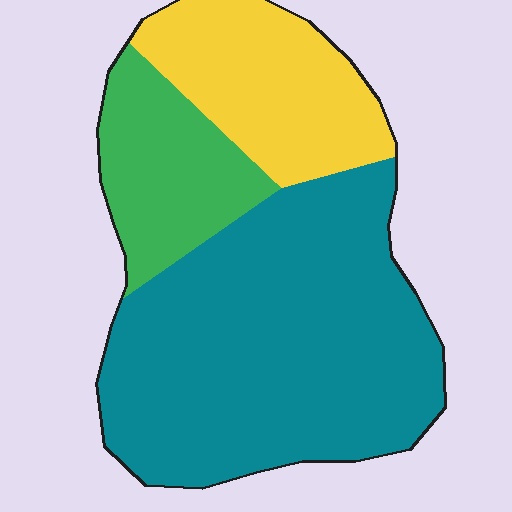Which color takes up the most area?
Teal, at roughly 60%.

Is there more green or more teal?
Teal.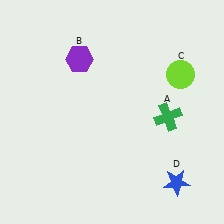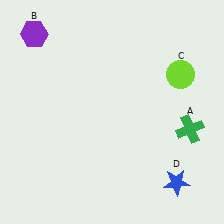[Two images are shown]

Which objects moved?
The objects that moved are: the green cross (A), the purple hexagon (B).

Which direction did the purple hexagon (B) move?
The purple hexagon (B) moved left.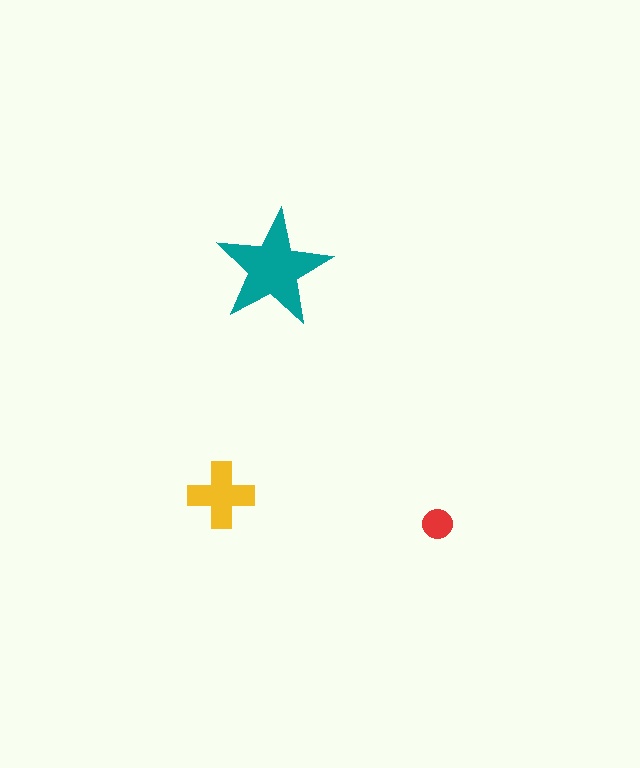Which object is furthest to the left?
The yellow cross is leftmost.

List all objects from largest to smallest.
The teal star, the yellow cross, the red circle.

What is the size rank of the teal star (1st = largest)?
1st.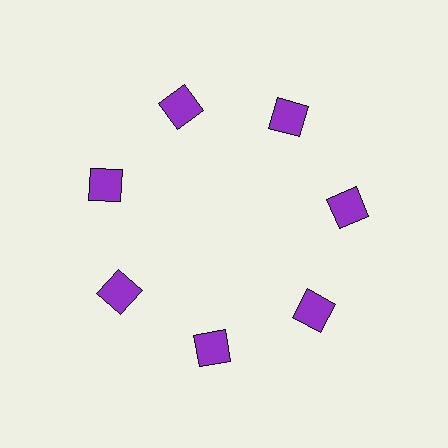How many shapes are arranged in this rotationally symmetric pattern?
There are 7 shapes, arranged in 7 groups of 1.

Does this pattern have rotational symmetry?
Yes, this pattern has 7-fold rotational symmetry. It looks the same after rotating 51 degrees around the center.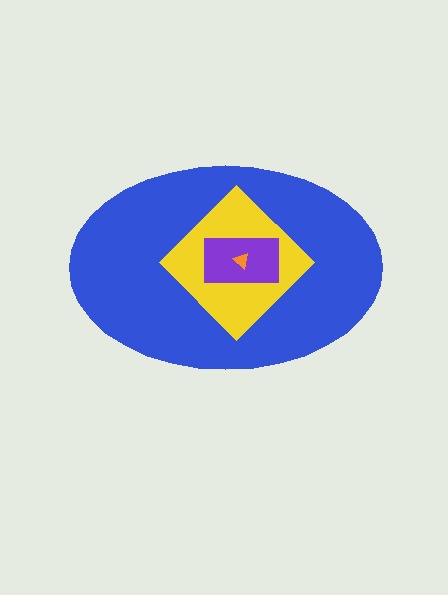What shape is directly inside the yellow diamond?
The purple rectangle.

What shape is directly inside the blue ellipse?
The yellow diamond.